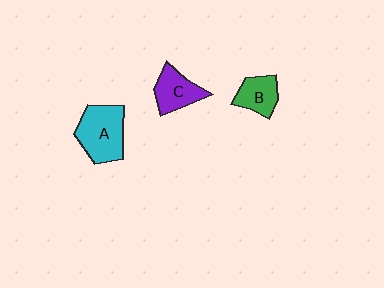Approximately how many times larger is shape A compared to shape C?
Approximately 1.5 times.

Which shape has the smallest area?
Shape B (green).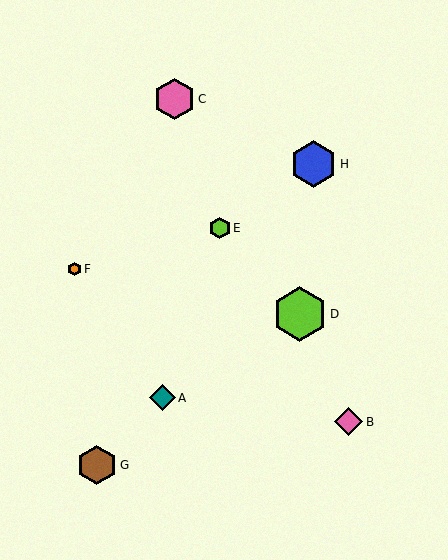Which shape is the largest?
The lime hexagon (labeled D) is the largest.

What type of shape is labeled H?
Shape H is a blue hexagon.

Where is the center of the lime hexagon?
The center of the lime hexagon is at (300, 314).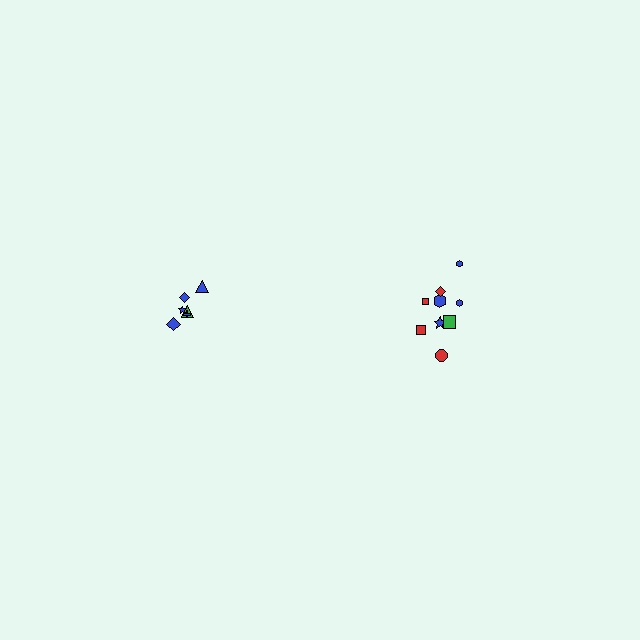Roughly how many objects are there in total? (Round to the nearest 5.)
Roughly 15 objects in total.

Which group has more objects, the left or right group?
The right group.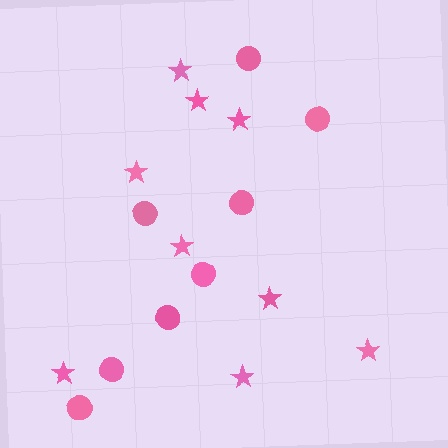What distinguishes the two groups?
There are 2 groups: one group of circles (8) and one group of stars (9).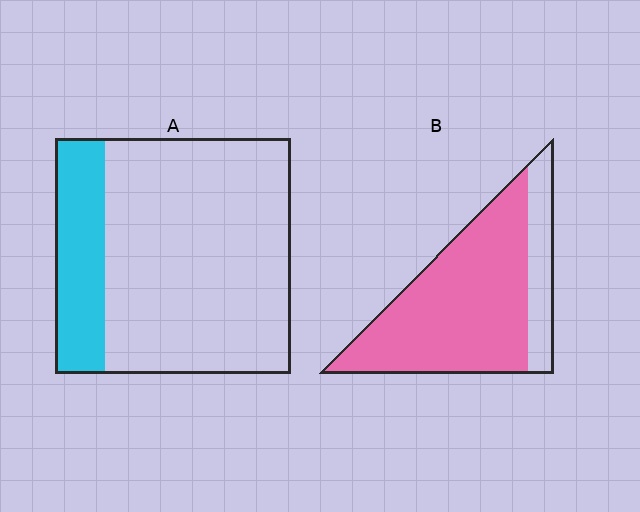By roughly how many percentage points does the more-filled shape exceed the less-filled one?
By roughly 60 percentage points (B over A).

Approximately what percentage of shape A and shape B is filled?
A is approximately 20% and B is approximately 80%.